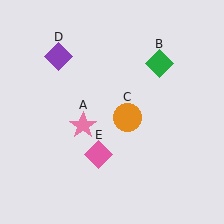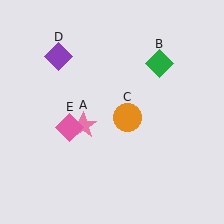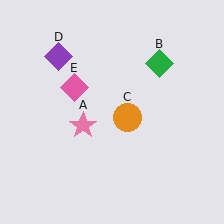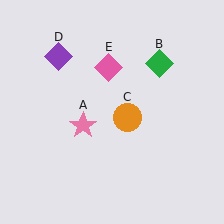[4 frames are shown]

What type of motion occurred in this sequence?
The pink diamond (object E) rotated clockwise around the center of the scene.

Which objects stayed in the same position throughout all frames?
Pink star (object A) and green diamond (object B) and orange circle (object C) and purple diamond (object D) remained stationary.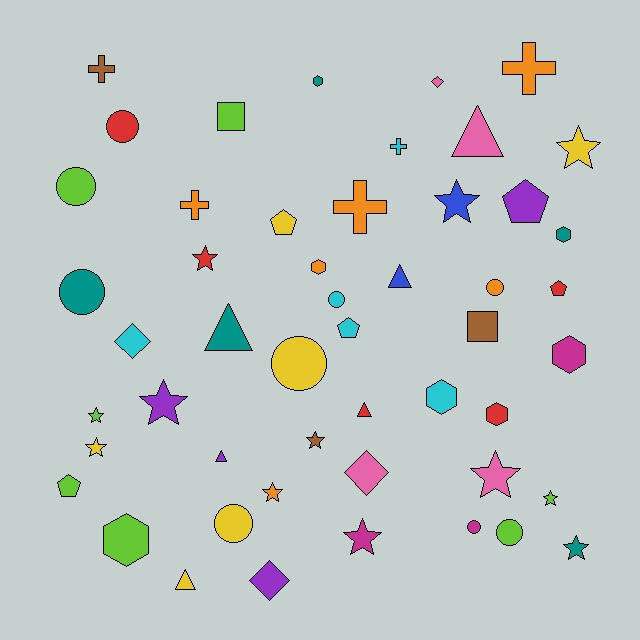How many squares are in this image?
There are 2 squares.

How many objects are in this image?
There are 50 objects.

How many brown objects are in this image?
There are 3 brown objects.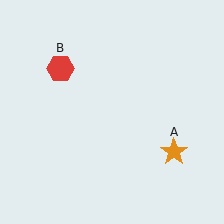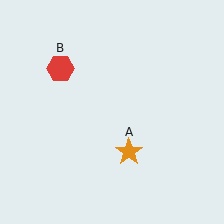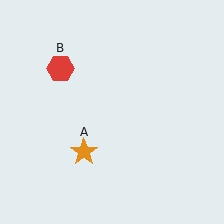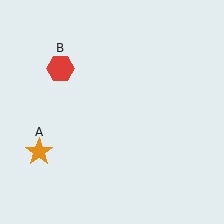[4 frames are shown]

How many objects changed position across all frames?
1 object changed position: orange star (object A).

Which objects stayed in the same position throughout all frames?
Red hexagon (object B) remained stationary.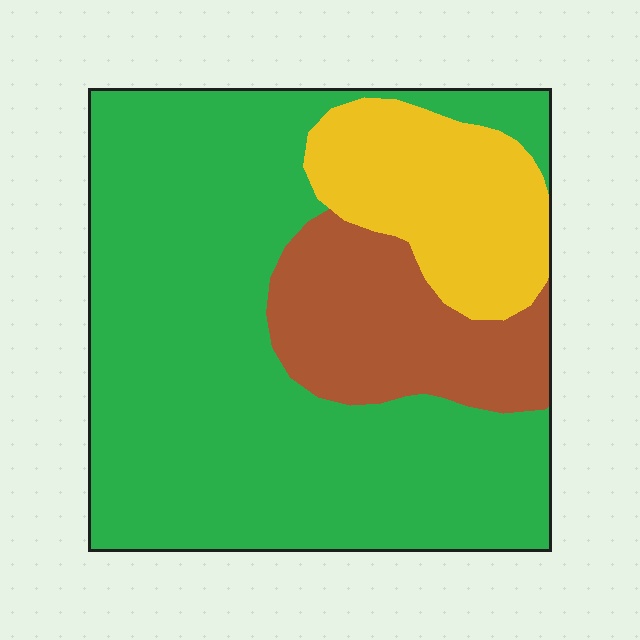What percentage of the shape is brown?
Brown takes up about one sixth (1/6) of the shape.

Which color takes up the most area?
Green, at roughly 65%.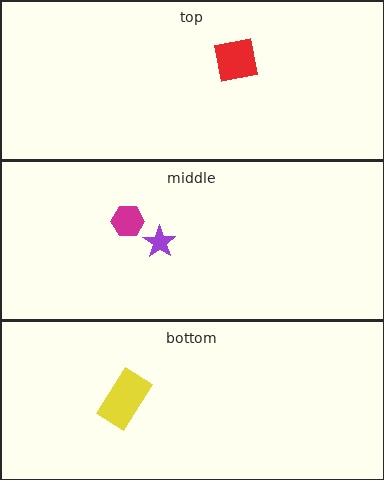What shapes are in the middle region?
The purple star, the magenta hexagon.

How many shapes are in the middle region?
2.